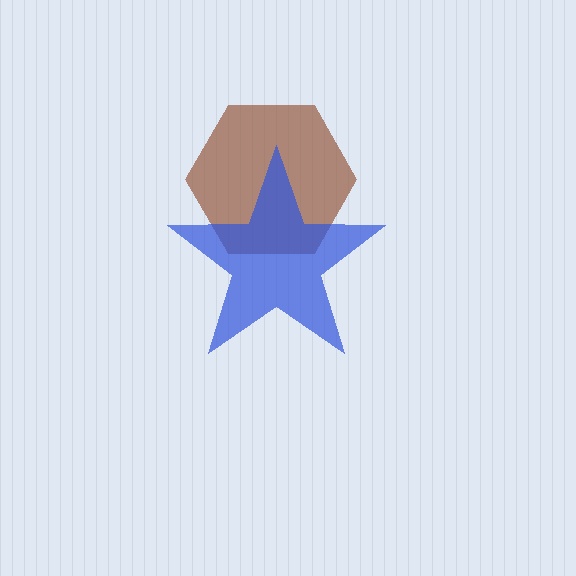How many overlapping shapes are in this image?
There are 2 overlapping shapes in the image.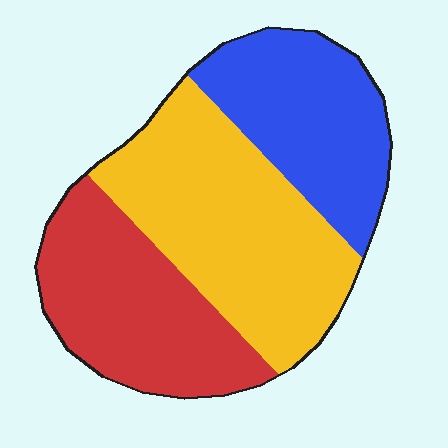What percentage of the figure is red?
Red takes up about one third (1/3) of the figure.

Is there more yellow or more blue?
Yellow.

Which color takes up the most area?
Yellow, at roughly 40%.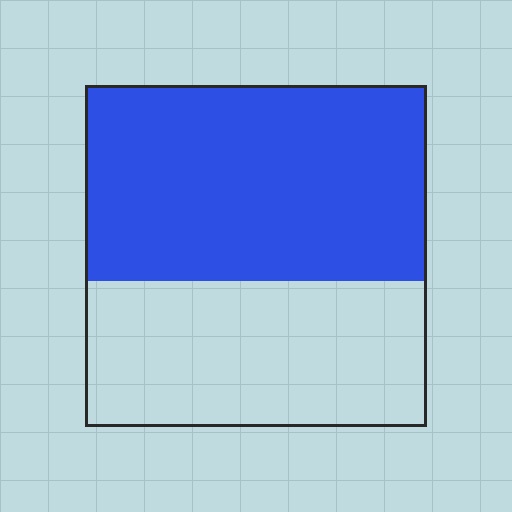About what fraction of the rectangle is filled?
About three fifths (3/5).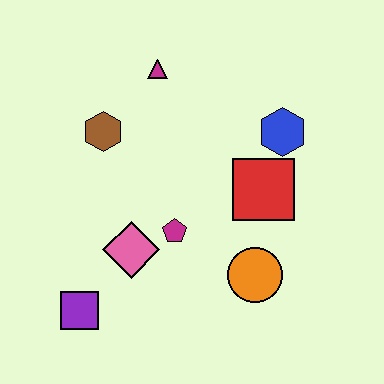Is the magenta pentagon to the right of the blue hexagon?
No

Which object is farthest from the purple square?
The blue hexagon is farthest from the purple square.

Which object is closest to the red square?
The blue hexagon is closest to the red square.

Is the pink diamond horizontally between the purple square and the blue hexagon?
Yes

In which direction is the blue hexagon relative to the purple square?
The blue hexagon is to the right of the purple square.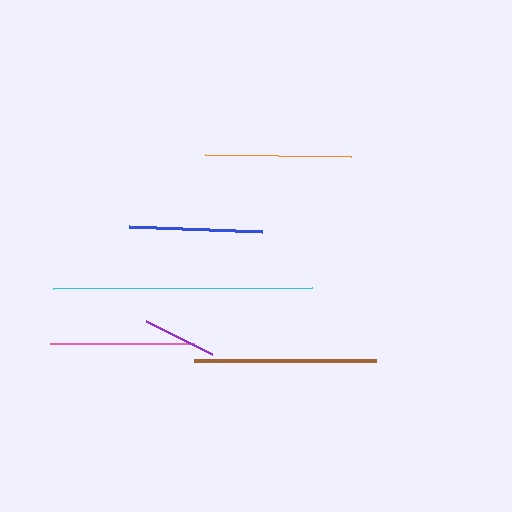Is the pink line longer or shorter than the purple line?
The pink line is longer than the purple line.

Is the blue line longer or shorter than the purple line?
The blue line is longer than the purple line.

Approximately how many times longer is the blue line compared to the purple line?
The blue line is approximately 1.8 times the length of the purple line.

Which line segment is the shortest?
The purple line is the shortest at approximately 73 pixels.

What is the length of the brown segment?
The brown segment is approximately 181 pixels long.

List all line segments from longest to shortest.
From longest to shortest: cyan, brown, orange, pink, blue, purple.